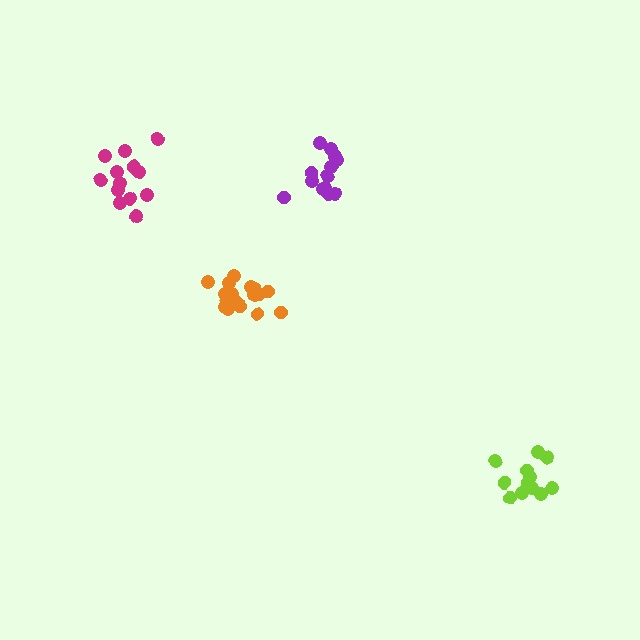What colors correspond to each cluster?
The clusters are colored: orange, purple, lime, magenta.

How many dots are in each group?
Group 1: 18 dots, Group 2: 13 dots, Group 3: 12 dots, Group 4: 13 dots (56 total).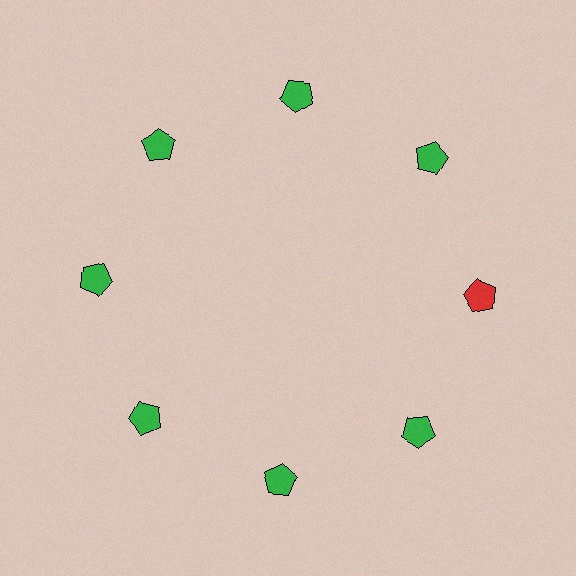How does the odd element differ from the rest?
It has a different color: red instead of green.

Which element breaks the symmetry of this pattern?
The red pentagon at roughly the 3 o'clock position breaks the symmetry. All other shapes are green pentagons.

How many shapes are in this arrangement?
There are 8 shapes arranged in a ring pattern.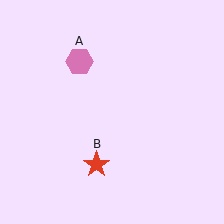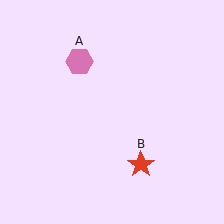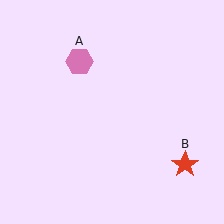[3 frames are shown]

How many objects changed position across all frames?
1 object changed position: red star (object B).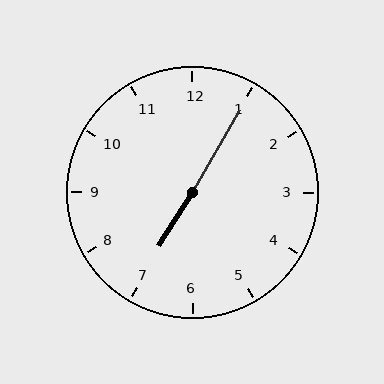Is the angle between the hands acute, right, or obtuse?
It is obtuse.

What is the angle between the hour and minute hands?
Approximately 178 degrees.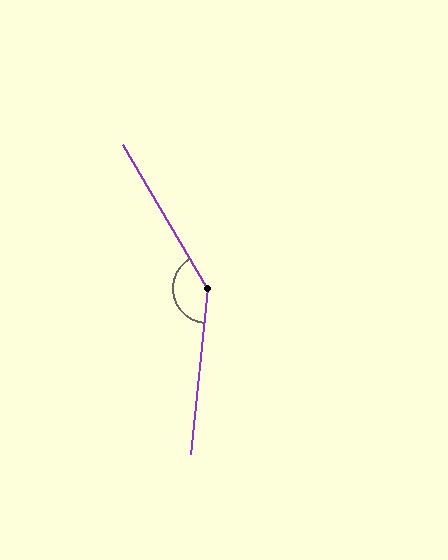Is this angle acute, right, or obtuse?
It is obtuse.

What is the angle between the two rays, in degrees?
Approximately 144 degrees.